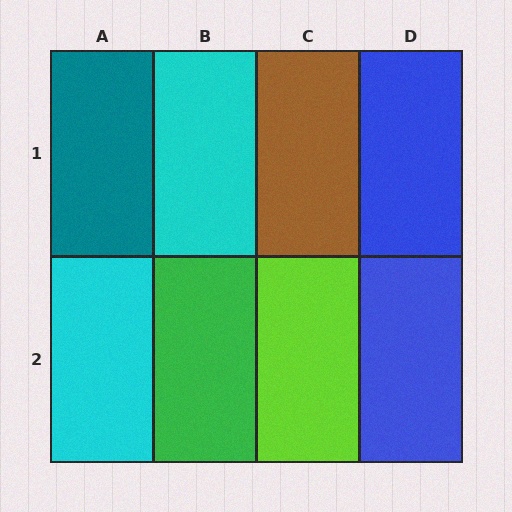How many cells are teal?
1 cell is teal.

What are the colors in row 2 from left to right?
Cyan, green, lime, blue.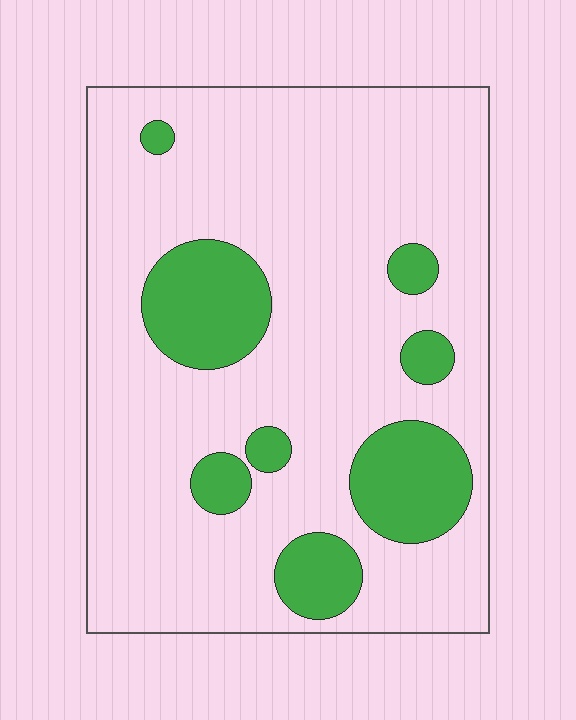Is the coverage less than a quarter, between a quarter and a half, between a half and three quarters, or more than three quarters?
Less than a quarter.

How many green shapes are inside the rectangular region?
8.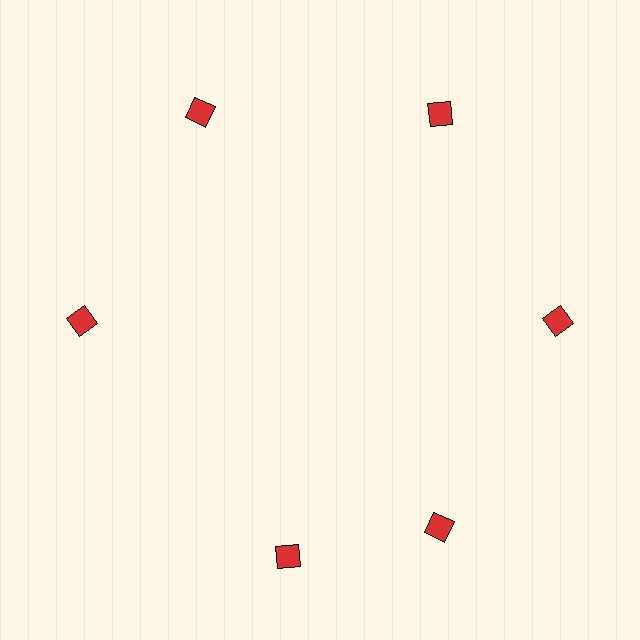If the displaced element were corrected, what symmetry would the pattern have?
It would have 6-fold rotational symmetry — the pattern would map onto itself every 60 degrees.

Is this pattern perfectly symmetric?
No. The 6 red diamonds are arranged in a ring, but one element near the 7 o'clock position is rotated out of alignment along the ring, breaking the 6-fold rotational symmetry.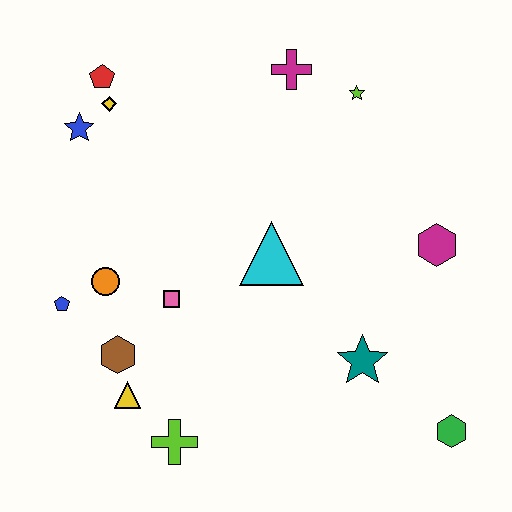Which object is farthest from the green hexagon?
The red pentagon is farthest from the green hexagon.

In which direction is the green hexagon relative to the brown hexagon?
The green hexagon is to the right of the brown hexagon.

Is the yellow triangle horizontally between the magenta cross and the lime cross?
No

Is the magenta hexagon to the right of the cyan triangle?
Yes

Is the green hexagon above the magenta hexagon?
No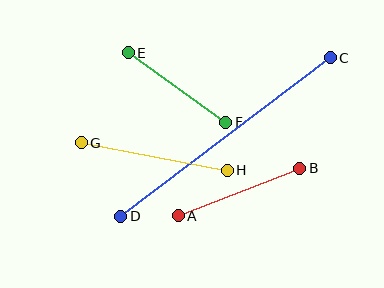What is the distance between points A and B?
The distance is approximately 131 pixels.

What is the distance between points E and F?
The distance is approximately 120 pixels.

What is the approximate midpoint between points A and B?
The midpoint is at approximately (239, 192) pixels.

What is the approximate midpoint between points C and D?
The midpoint is at approximately (226, 137) pixels.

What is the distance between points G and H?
The distance is approximately 149 pixels.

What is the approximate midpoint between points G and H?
The midpoint is at approximately (154, 156) pixels.